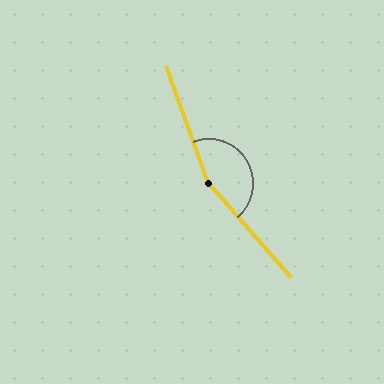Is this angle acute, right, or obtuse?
It is obtuse.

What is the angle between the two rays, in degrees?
Approximately 159 degrees.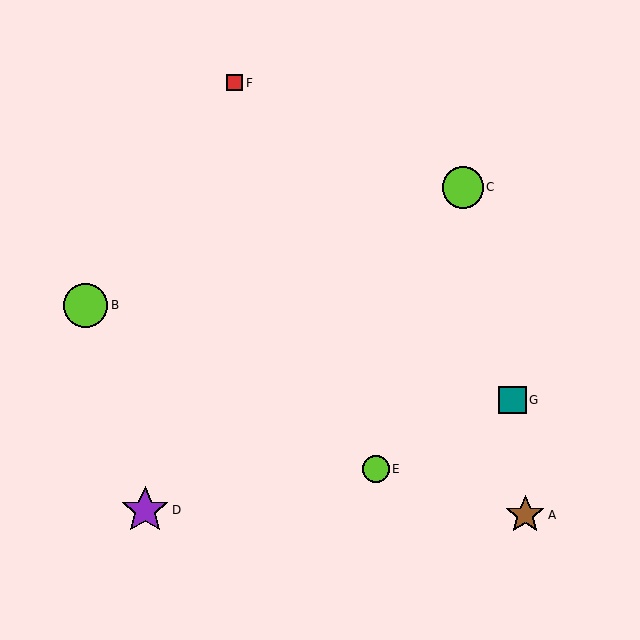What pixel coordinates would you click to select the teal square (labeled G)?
Click at (512, 400) to select the teal square G.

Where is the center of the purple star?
The center of the purple star is at (145, 510).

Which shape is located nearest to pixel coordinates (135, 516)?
The purple star (labeled D) at (145, 510) is nearest to that location.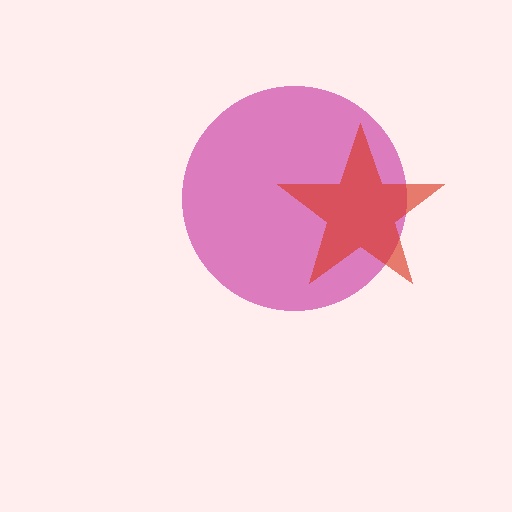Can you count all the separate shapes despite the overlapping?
Yes, there are 2 separate shapes.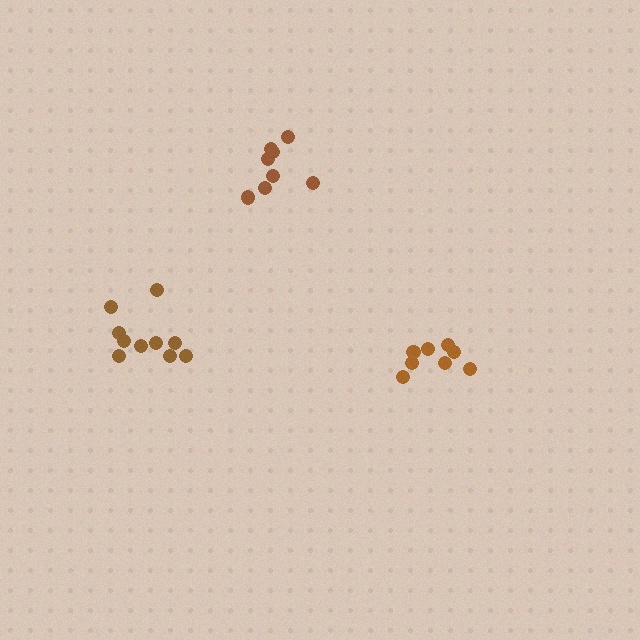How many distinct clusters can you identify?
There are 3 distinct clusters.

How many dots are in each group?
Group 1: 8 dots, Group 2: 10 dots, Group 3: 8 dots (26 total).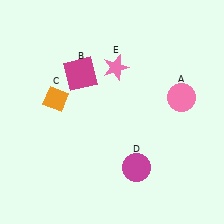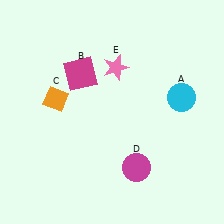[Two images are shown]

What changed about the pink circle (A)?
In Image 1, A is pink. In Image 2, it changed to cyan.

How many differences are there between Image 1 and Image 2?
There is 1 difference between the two images.